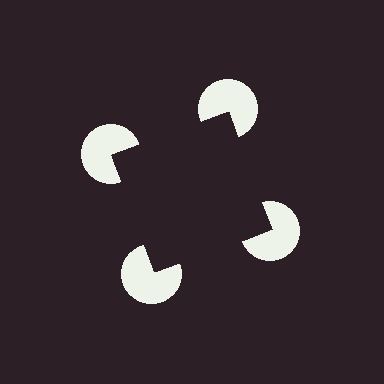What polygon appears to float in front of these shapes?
An illusory square — its edges are inferred from the aligned wedge cuts in the pac-man discs, not physically drawn.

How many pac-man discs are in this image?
There are 4 — one at each vertex of the illusory square.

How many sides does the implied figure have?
4 sides.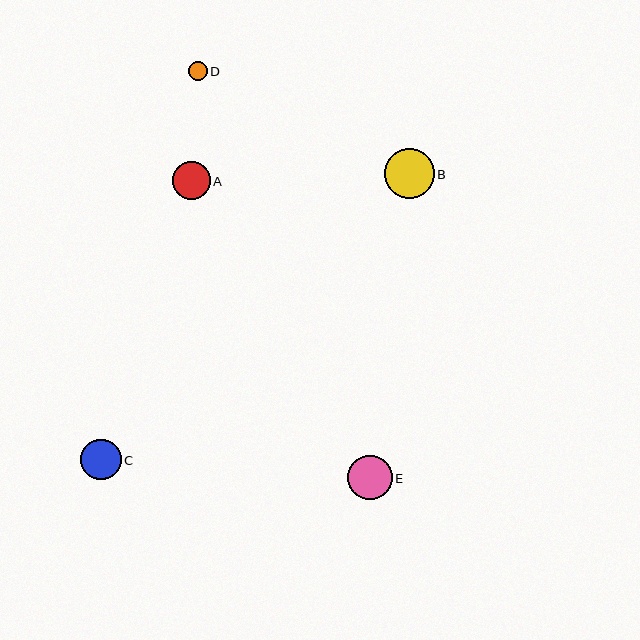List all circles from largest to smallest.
From largest to smallest: B, E, C, A, D.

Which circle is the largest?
Circle B is the largest with a size of approximately 50 pixels.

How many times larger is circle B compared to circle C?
Circle B is approximately 1.2 times the size of circle C.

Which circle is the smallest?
Circle D is the smallest with a size of approximately 18 pixels.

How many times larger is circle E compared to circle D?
Circle E is approximately 2.4 times the size of circle D.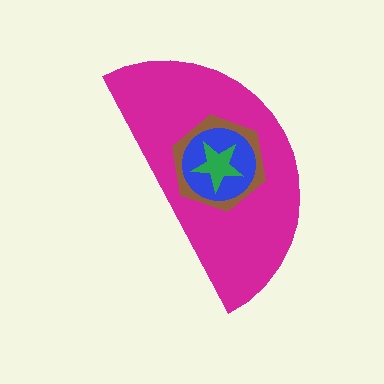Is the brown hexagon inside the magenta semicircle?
Yes.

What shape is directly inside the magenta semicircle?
The brown hexagon.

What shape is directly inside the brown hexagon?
The blue circle.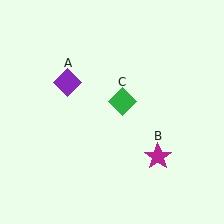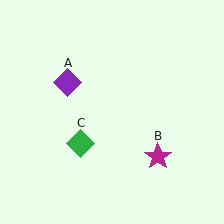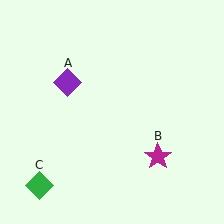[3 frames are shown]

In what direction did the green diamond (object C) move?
The green diamond (object C) moved down and to the left.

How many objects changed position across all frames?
1 object changed position: green diamond (object C).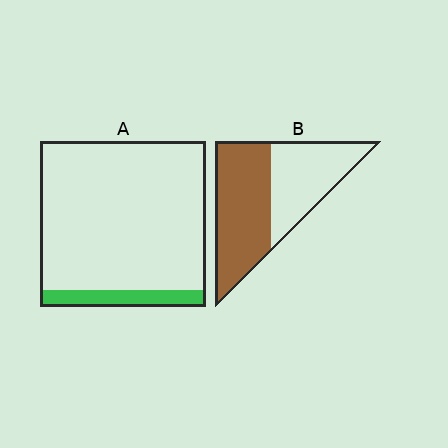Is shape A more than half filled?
No.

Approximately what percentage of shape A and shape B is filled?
A is approximately 10% and B is approximately 55%.